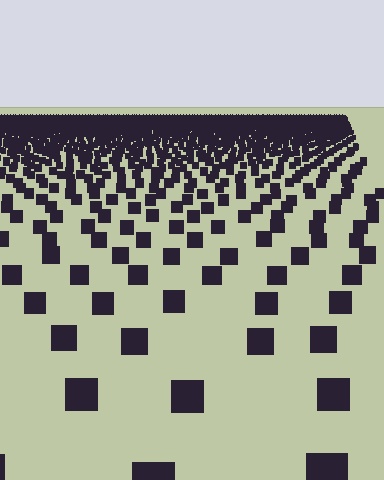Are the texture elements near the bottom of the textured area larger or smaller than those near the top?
Larger. Near the bottom, elements are closer to the viewer and appear at a bigger on-screen size.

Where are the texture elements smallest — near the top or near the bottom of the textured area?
Near the top.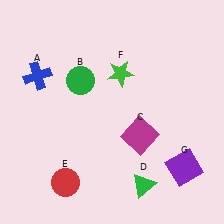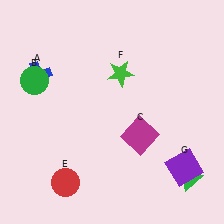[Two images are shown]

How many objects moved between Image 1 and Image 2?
2 objects moved between the two images.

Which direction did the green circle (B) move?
The green circle (B) moved left.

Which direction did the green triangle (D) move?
The green triangle (D) moved right.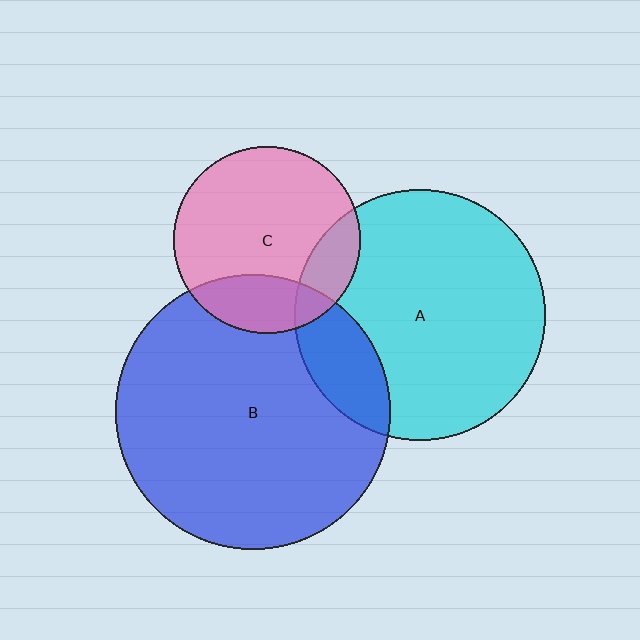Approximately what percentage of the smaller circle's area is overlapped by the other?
Approximately 20%.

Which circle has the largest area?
Circle B (blue).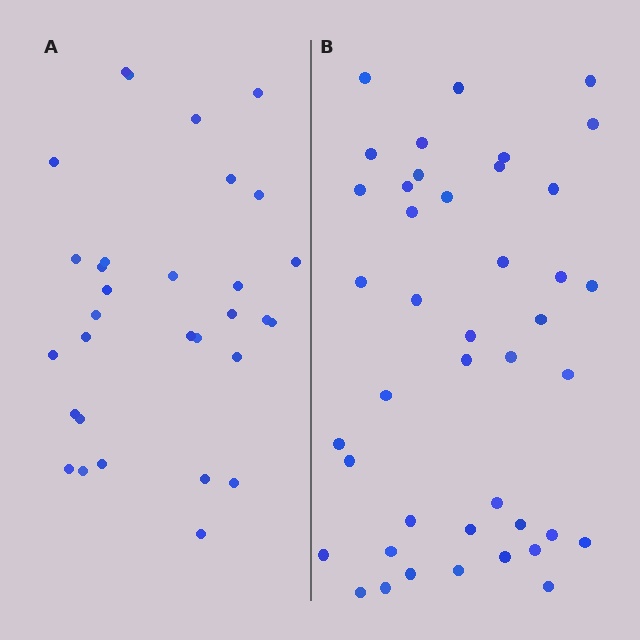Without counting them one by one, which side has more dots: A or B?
Region B (the right region) has more dots.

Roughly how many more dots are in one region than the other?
Region B has roughly 12 or so more dots than region A.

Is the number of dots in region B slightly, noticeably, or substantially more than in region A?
Region B has noticeably more, but not dramatically so. The ratio is roughly 1.4 to 1.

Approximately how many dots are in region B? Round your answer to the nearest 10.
About 40 dots. (The exact count is 42, which rounds to 40.)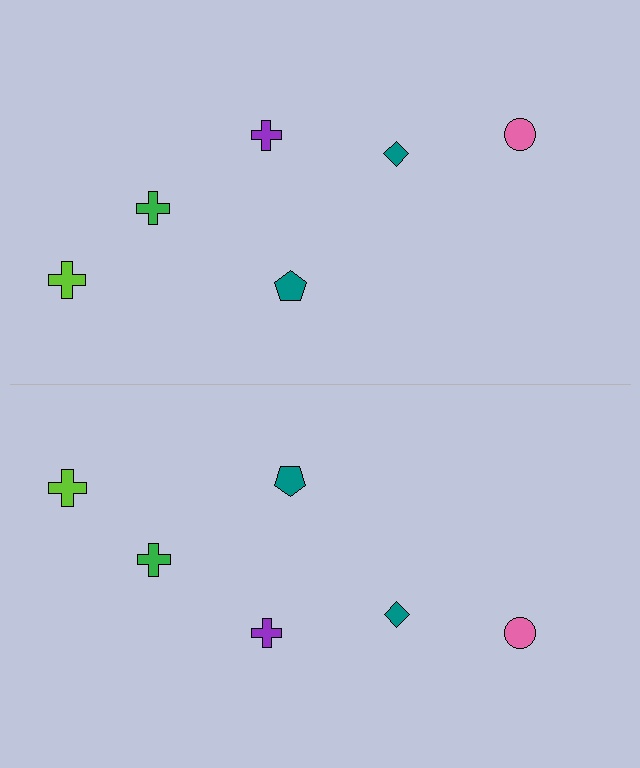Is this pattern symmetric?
Yes, this pattern has bilateral (reflection) symmetry.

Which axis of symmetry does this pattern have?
The pattern has a horizontal axis of symmetry running through the center of the image.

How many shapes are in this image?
There are 12 shapes in this image.